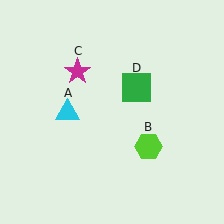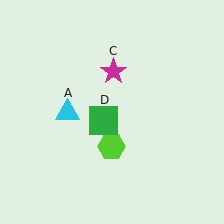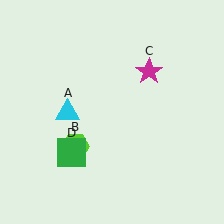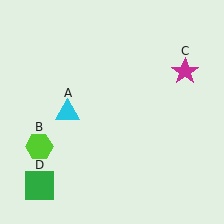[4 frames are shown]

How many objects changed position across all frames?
3 objects changed position: lime hexagon (object B), magenta star (object C), green square (object D).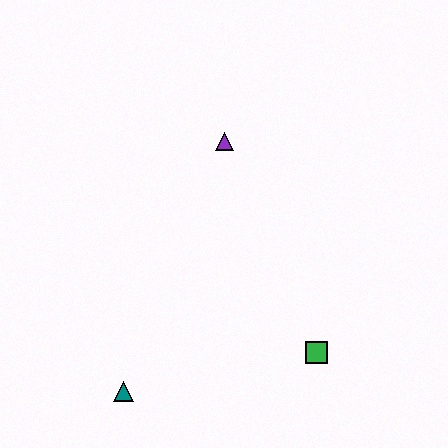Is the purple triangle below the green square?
No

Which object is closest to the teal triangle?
The green square is closest to the teal triangle.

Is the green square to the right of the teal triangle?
Yes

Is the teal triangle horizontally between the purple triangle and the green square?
No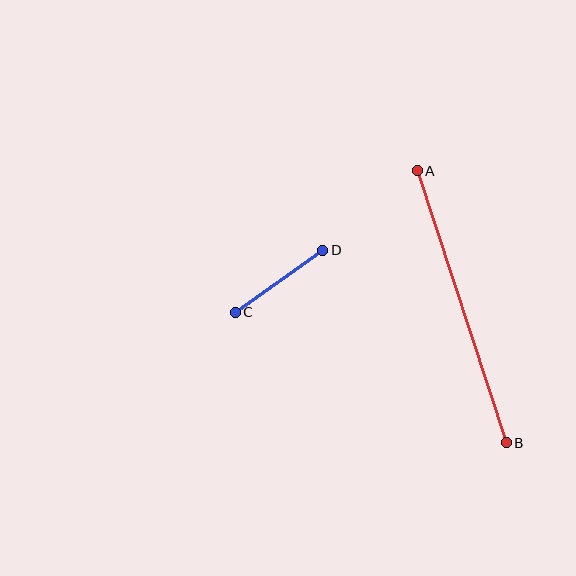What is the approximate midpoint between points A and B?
The midpoint is at approximately (462, 307) pixels.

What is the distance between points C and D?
The distance is approximately 107 pixels.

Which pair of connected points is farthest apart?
Points A and B are farthest apart.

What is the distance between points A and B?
The distance is approximately 287 pixels.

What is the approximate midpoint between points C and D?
The midpoint is at approximately (279, 281) pixels.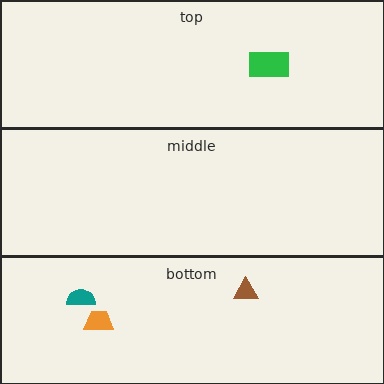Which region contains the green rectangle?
The top region.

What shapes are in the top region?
The green rectangle.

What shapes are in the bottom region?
The teal semicircle, the brown triangle, the orange trapezoid.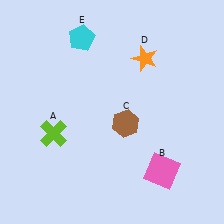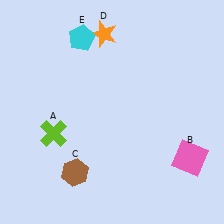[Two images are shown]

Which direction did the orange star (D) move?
The orange star (D) moved left.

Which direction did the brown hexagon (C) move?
The brown hexagon (C) moved left.